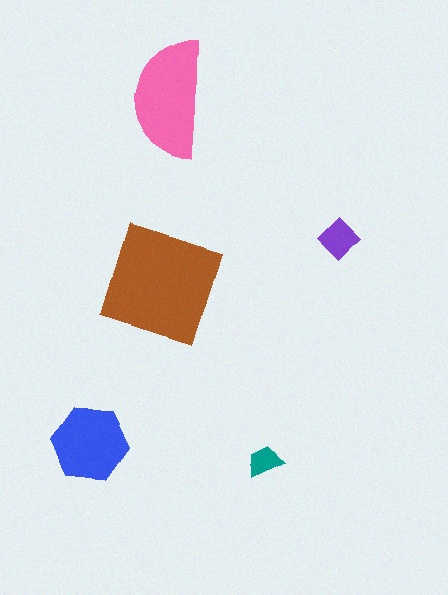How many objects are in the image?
There are 5 objects in the image.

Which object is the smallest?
The teal trapezoid.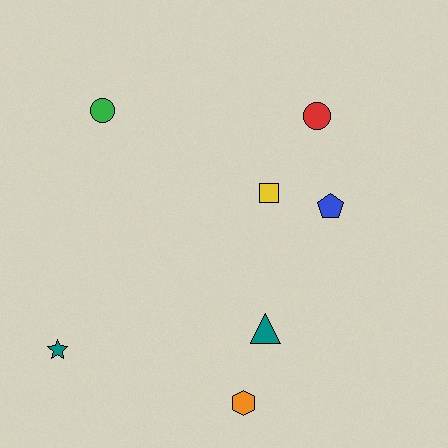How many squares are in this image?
There is 1 square.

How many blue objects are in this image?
There is 1 blue object.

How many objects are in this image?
There are 7 objects.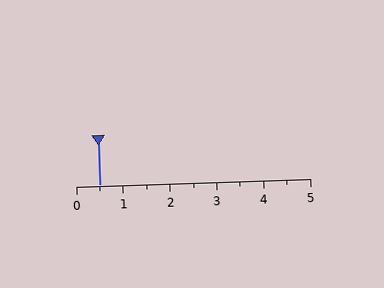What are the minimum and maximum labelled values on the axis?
The axis runs from 0 to 5.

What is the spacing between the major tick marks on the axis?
The major ticks are spaced 1 apart.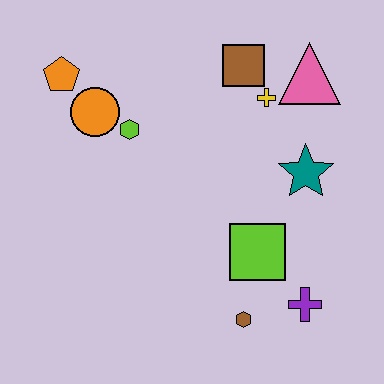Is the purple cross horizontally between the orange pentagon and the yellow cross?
No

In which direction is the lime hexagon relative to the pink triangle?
The lime hexagon is to the left of the pink triangle.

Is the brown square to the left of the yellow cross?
Yes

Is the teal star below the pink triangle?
Yes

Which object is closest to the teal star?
The yellow cross is closest to the teal star.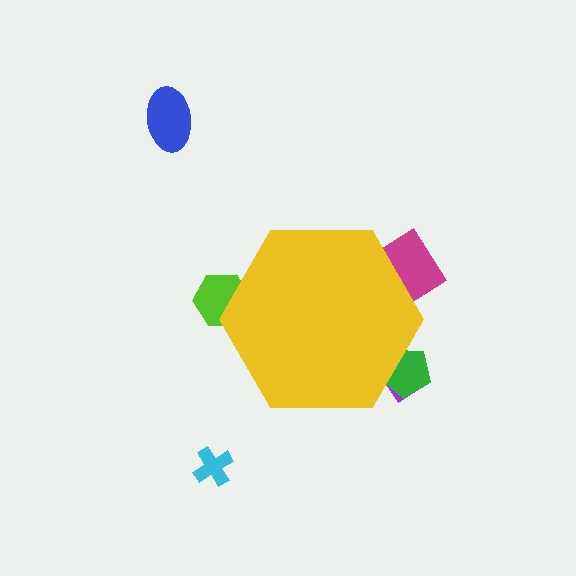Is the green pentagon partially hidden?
Yes, the green pentagon is partially hidden behind the yellow hexagon.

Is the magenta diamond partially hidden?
Yes, the magenta diamond is partially hidden behind the yellow hexagon.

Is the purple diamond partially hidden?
Yes, the purple diamond is partially hidden behind the yellow hexagon.